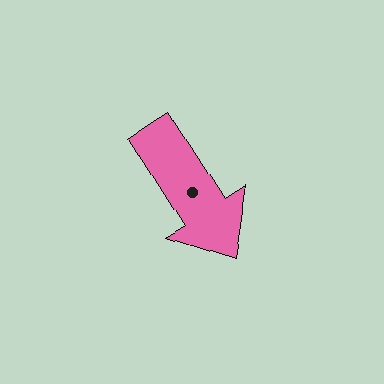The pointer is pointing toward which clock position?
Roughly 5 o'clock.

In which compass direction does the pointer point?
Southeast.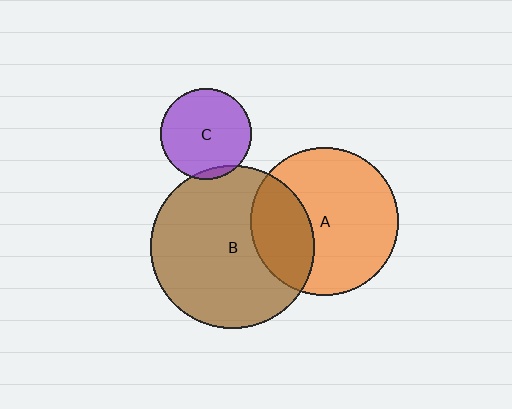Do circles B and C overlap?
Yes.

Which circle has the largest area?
Circle B (brown).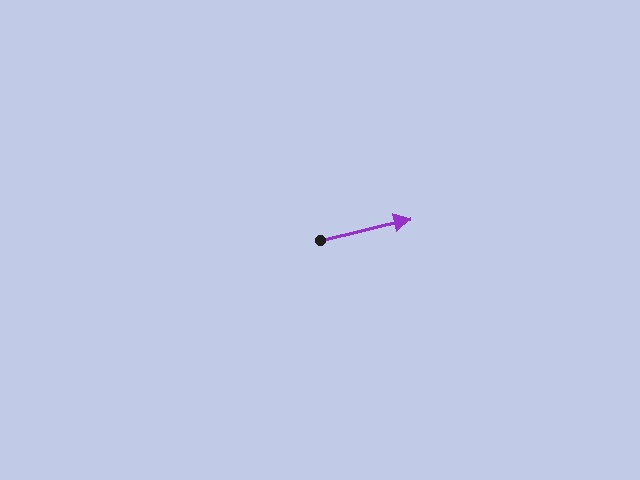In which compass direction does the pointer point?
East.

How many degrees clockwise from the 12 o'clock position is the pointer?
Approximately 77 degrees.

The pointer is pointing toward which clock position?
Roughly 3 o'clock.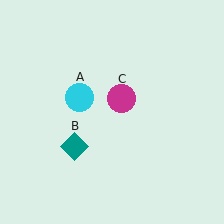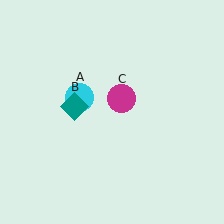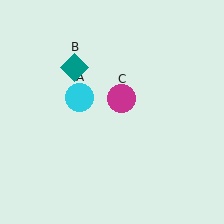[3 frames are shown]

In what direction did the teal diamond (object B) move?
The teal diamond (object B) moved up.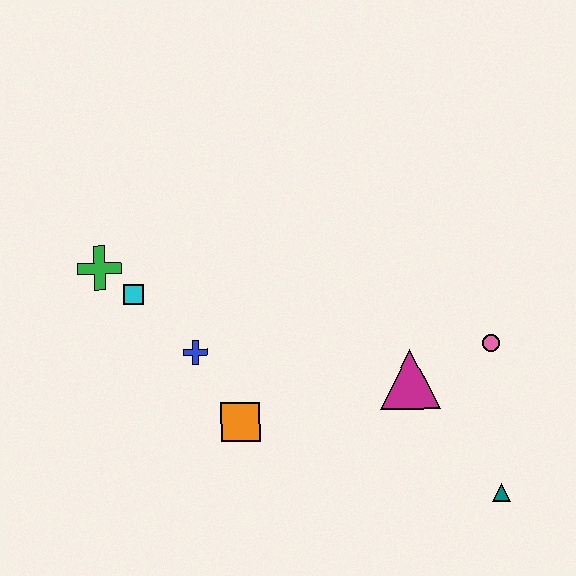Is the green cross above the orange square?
Yes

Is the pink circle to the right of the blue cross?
Yes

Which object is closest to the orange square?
The blue cross is closest to the orange square.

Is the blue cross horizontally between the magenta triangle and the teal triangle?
No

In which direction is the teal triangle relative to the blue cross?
The teal triangle is to the right of the blue cross.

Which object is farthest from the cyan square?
The teal triangle is farthest from the cyan square.